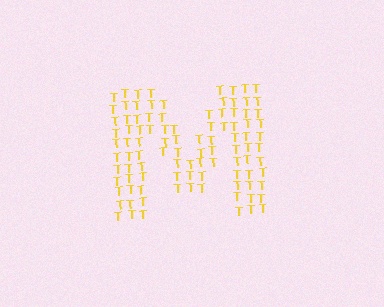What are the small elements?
The small elements are letter T's.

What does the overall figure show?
The overall figure shows the letter M.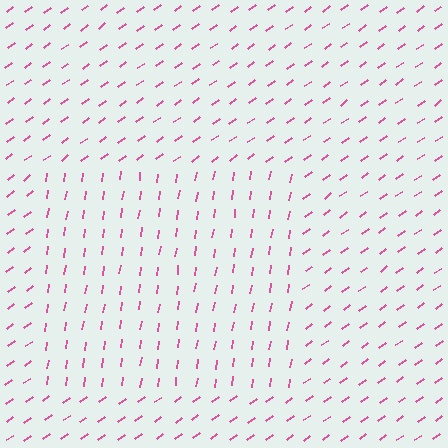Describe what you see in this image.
The image is filled with small pink line segments. A rectangle region in the image has lines oriented differently from the surrounding lines, creating a visible texture boundary.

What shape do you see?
I see a rectangle.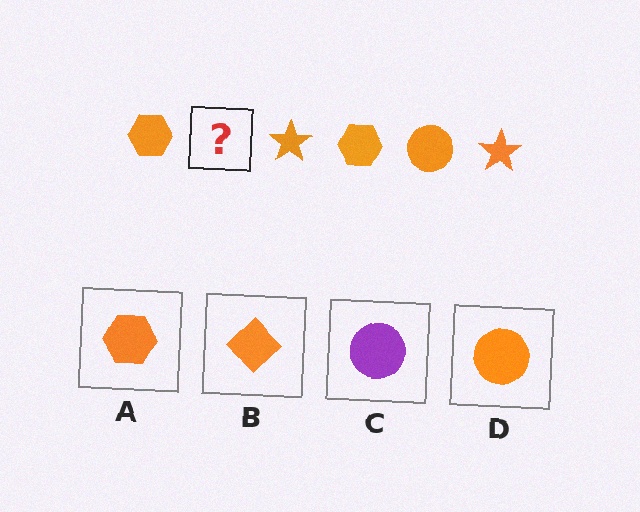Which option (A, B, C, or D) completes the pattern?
D.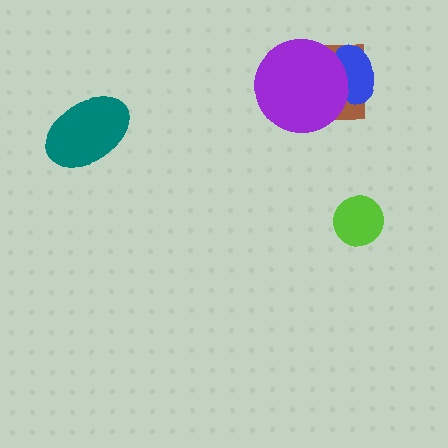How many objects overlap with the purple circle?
2 objects overlap with the purple circle.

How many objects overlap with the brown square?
2 objects overlap with the brown square.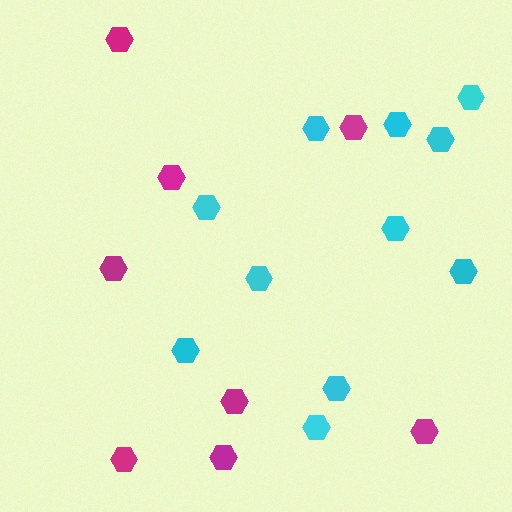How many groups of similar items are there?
There are 2 groups: one group of cyan hexagons (11) and one group of magenta hexagons (8).